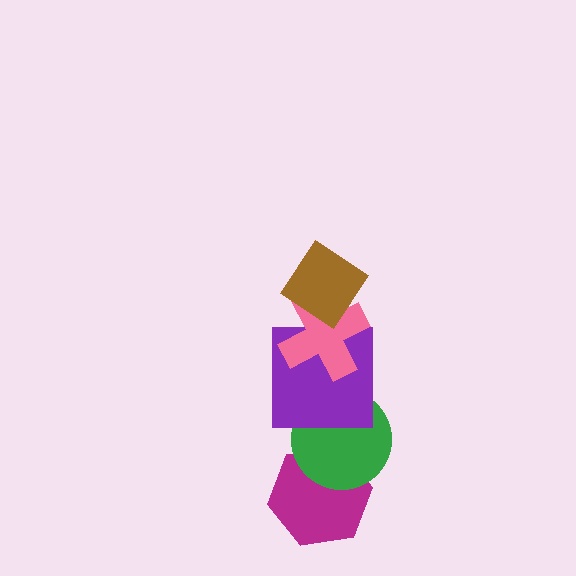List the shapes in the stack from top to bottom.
From top to bottom: the brown diamond, the pink cross, the purple square, the green circle, the magenta hexagon.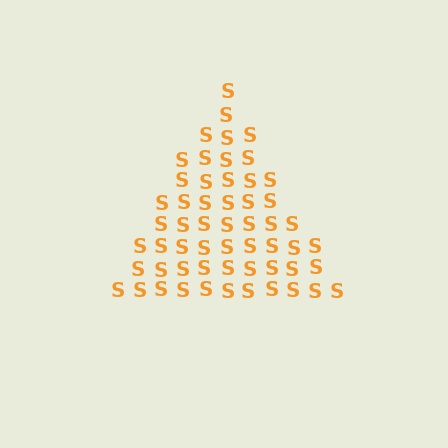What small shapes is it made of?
It is made of small letter S's.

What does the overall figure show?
The overall figure shows a triangle.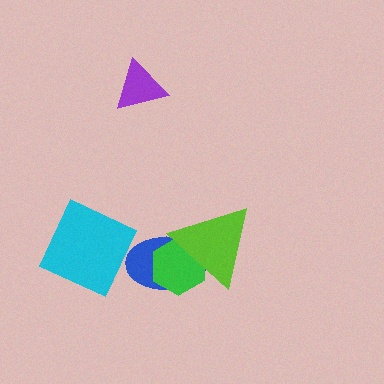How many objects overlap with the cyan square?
0 objects overlap with the cyan square.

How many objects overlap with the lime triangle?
2 objects overlap with the lime triangle.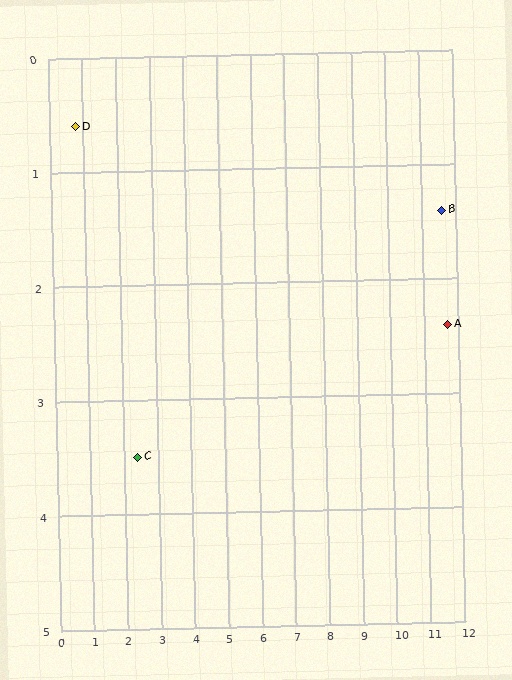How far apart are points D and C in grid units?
Points D and C are about 3.3 grid units apart.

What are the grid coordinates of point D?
Point D is at approximately (0.8, 0.6).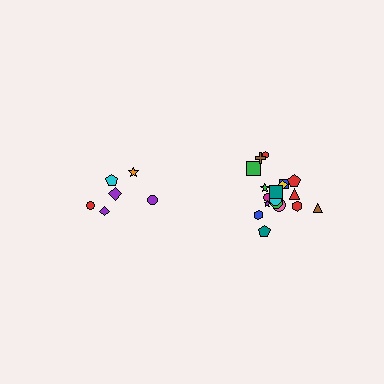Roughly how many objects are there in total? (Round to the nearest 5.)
Roughly 25 objects in total.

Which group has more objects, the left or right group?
The right group.